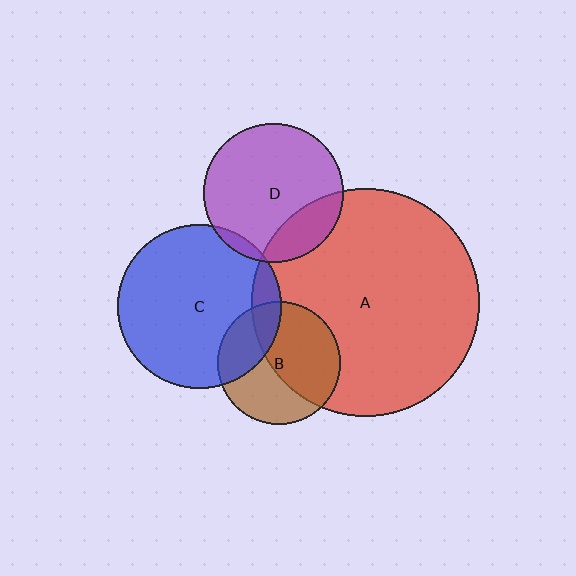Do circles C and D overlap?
Yes.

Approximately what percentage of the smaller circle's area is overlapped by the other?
Approximately 5%.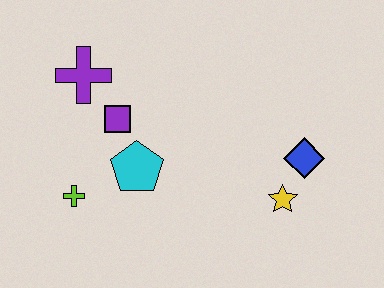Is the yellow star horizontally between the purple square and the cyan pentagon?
No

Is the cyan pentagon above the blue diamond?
No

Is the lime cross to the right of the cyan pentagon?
No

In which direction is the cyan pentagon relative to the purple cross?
The cyan pentagon is below the purple cross.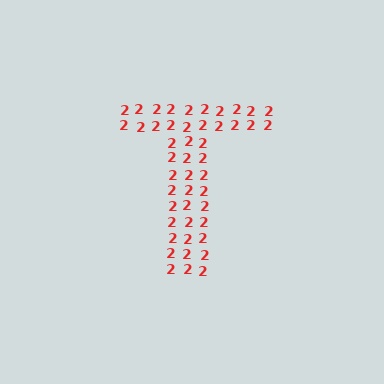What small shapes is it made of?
It is made of small digit 2's.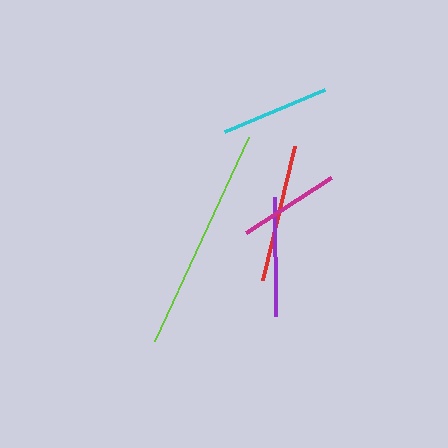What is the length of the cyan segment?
The cyan segment is approximately 109 pixels long.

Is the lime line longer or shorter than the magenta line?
The lime line is longer than the magenta line.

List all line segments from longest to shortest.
From longest to shortest: lime, red, purple, cyan, magenta.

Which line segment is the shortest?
The magenta line is the shortest at approximately 102 pixels.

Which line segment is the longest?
The lime line is the longest at approximately 225 pixels.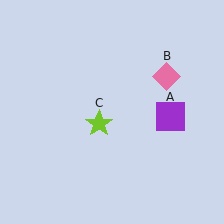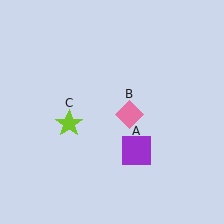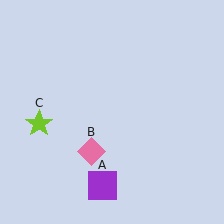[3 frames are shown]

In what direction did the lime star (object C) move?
The lime star (object C) moved left.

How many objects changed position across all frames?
3 objects changed position: purple square (object A), pink diamond (object B), lime star (object C).